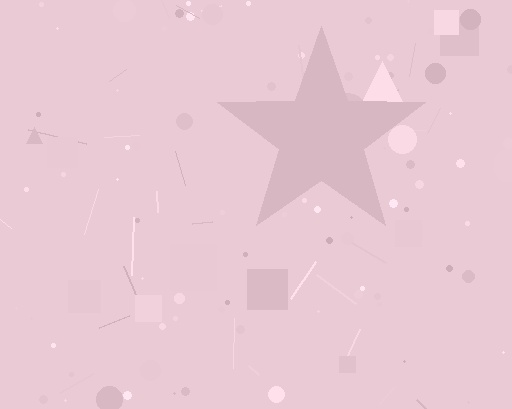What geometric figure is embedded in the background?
A star is embedded in the background.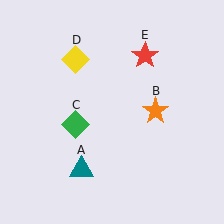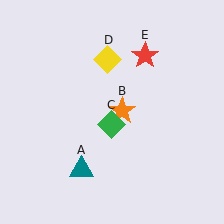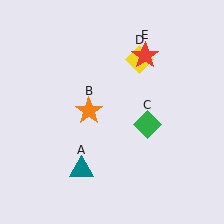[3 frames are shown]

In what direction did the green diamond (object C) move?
The green diamond (object C) moved right.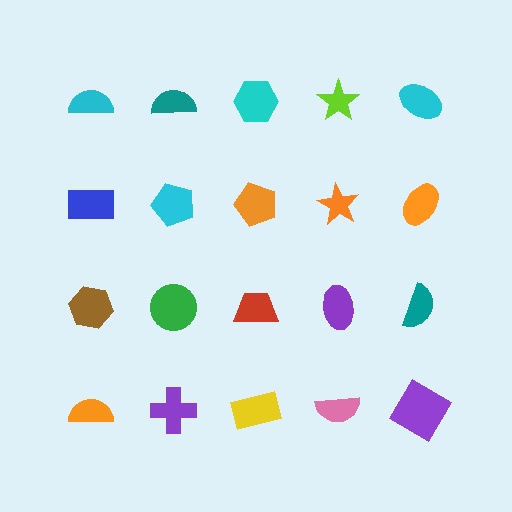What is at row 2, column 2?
A cyan pentagon.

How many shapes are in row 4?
5 shapes.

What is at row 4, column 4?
A pink semicircle.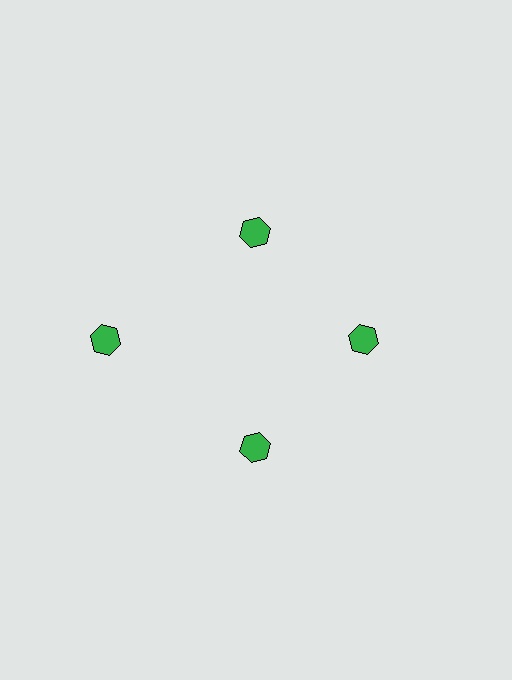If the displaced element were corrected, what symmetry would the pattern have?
It would have 4-fold rotational symmetry — the pattern would map onto itself every 90 degrees.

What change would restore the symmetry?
The symmetry would be restored by moving it inward, back onto the ring so that all 4 hexagons sit at equal angles and equal distance from the center.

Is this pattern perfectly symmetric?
No. The 4 green hexagons are arranged in a ring, but one element near the 9 o'clock position is pushed outward from the center, breaking the 4-fold rotational symmetry.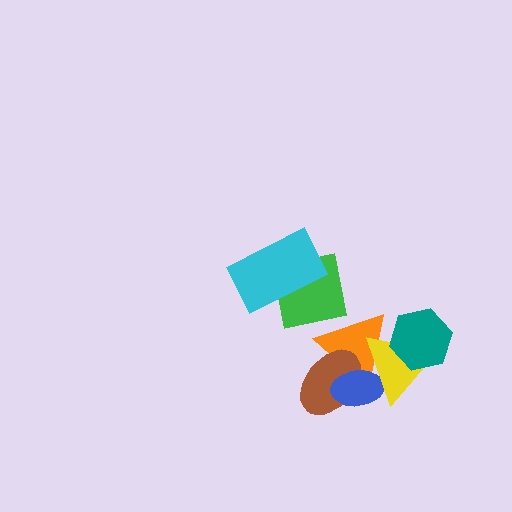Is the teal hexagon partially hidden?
No, no other shape covers it.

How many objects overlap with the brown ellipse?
3 objects overlap with the brown ellipse.